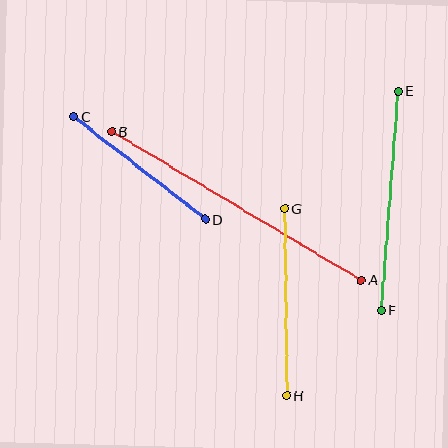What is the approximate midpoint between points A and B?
The midpoint is at approximately (236, 206) pixels.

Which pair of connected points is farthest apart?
Points A and B are farthest apart.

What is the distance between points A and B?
The distance is approximately 290 pixels.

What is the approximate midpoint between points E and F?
The midpoint is at approximately (389, 201) pixels.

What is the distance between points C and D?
The distance is approximately 167 pixels.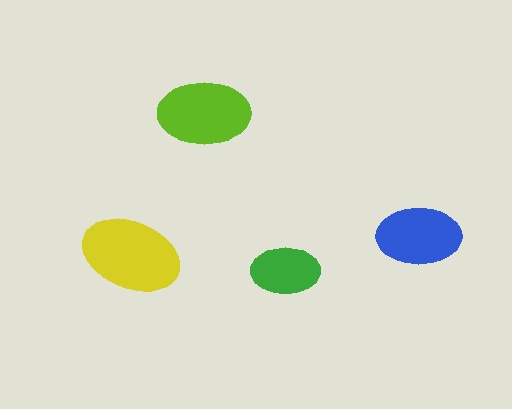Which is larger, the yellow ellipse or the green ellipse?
The yellow one.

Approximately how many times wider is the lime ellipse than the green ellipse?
About 1.5 times wider.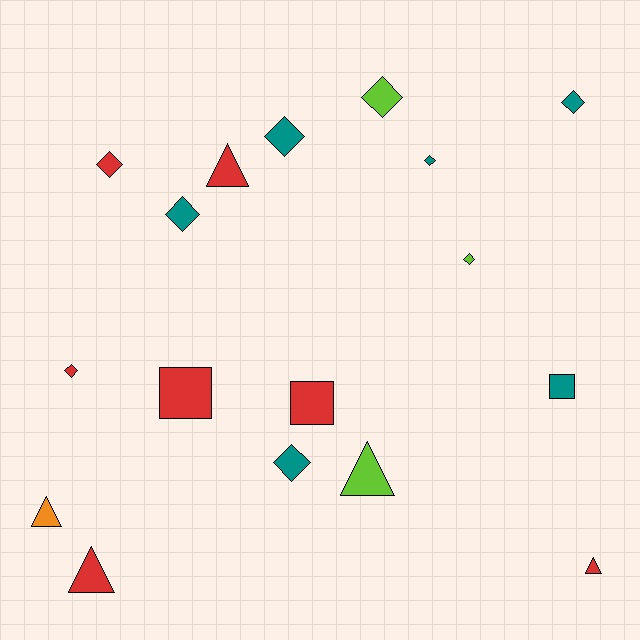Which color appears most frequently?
Red, with 7 objects.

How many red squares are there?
There are 2 red squares.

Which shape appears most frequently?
Diamond, with 9 objects.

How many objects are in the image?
There are 17 objects.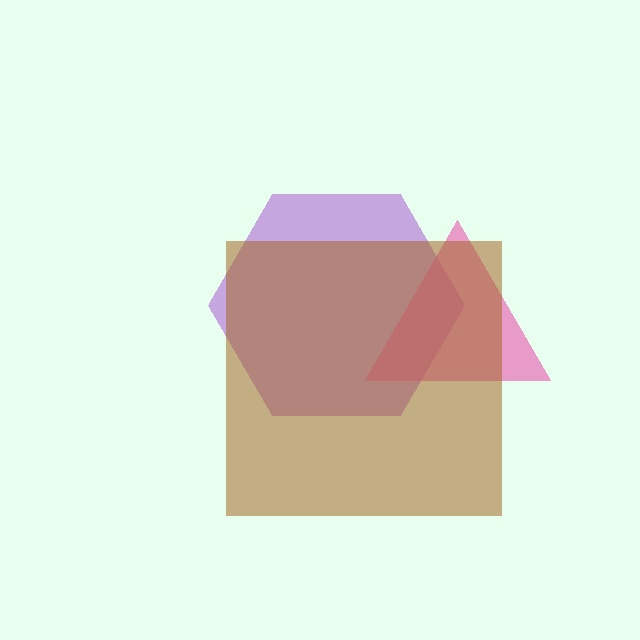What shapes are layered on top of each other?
The layered shapes are: a purple hexagon, a pink triangle, a brown square.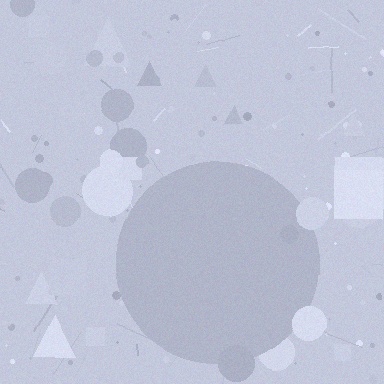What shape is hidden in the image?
A circle is hidden in the image.